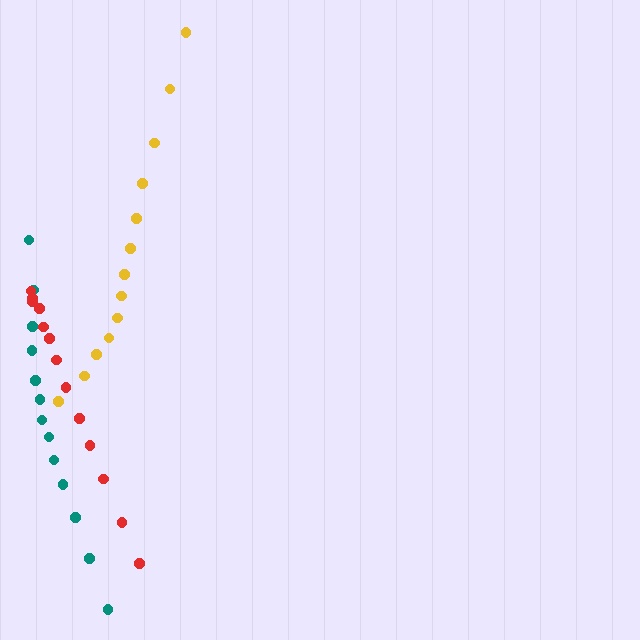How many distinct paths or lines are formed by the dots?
There are 3 distinct paths.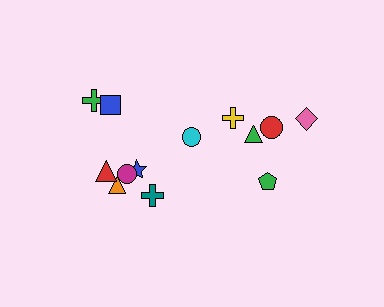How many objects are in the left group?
There are 8 objects.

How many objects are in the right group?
There are 5 objects.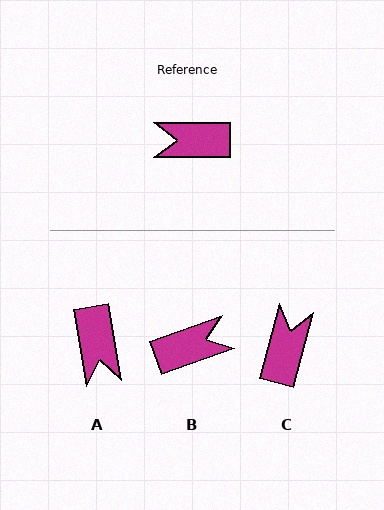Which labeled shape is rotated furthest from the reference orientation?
B, about 160 degrees away.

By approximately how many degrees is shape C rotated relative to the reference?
Approximately 105 degrees clockwise.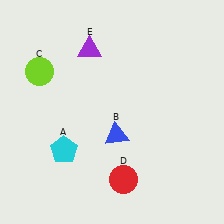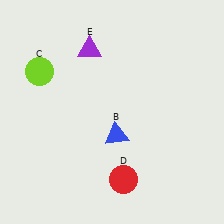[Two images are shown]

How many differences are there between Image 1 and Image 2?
There is 1 difference between the two images.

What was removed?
The cyan pentagon (A) was removed in Image 2.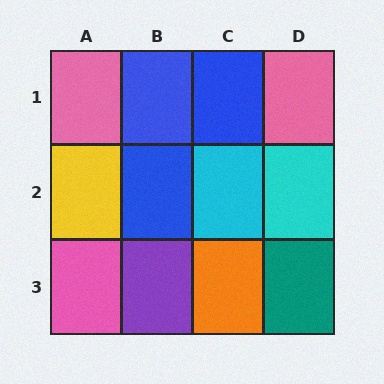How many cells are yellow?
1 cell is yellow.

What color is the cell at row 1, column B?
Blue.